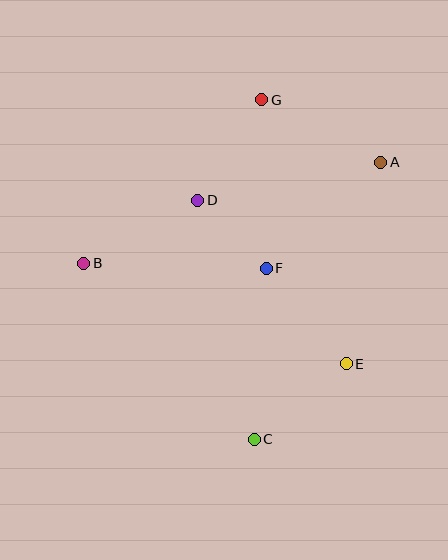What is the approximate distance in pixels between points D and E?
The distance between D and E is approximately 221 pixels.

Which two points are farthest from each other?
Points C and G are farthest from each other.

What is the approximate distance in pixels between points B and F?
The distance between B and F is approximately 183 pixels.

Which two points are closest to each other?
Points D and F are closest to each other.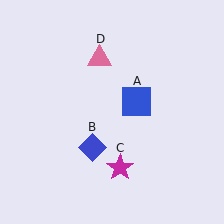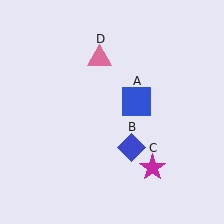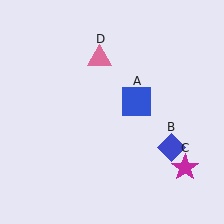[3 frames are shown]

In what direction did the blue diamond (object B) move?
The blue diamond (object B) moved right.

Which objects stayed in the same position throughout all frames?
Blue square (object A) and pink triangle (object D) remained stationary.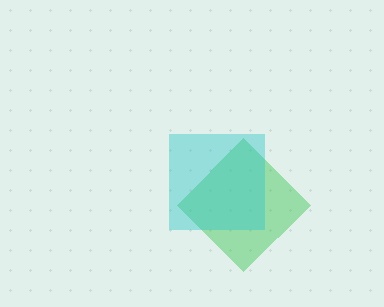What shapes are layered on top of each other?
The layered shapes are: a green diamond, a cyan square.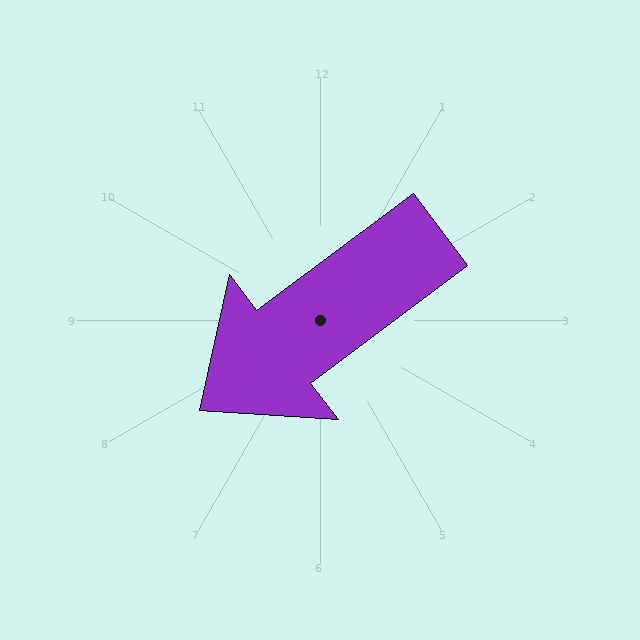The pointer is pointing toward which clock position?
Roughly 8 o'clock.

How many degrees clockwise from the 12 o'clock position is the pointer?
Approximately 233 degrees.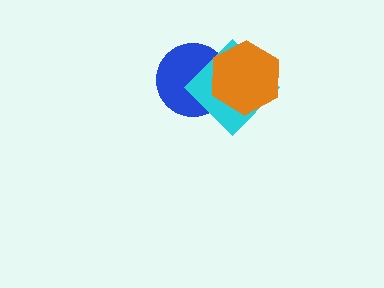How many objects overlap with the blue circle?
2 objects overlap with the blue circle.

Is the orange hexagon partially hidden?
No, no other shape covers it.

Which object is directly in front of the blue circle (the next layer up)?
The cyan diamond is directly in front of the blue circle.